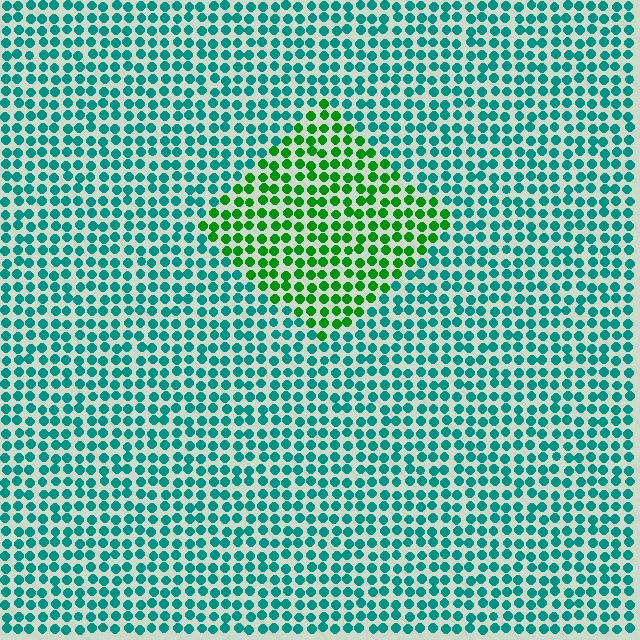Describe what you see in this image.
The image is filled with small teal elements in a uniform arrangement. A diamond-shaped region is visible where the elements are tinted to a slightly different hue, forming a subtle color boundary.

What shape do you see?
I see a diamond.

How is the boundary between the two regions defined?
The boundary is defined purely by a slight shift in hue (about 48 degrees). Spacing, size, and orientation are identical on both sides.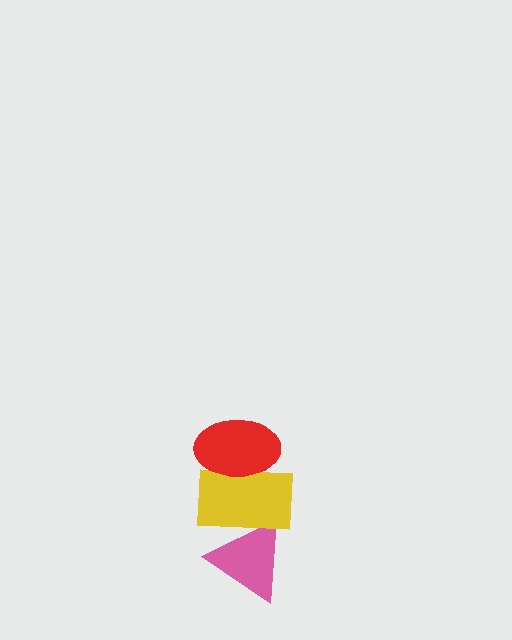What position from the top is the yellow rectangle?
The yellow rectangle is 2nd from the top.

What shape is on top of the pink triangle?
The yellow rectangle is on top of the pink triangle.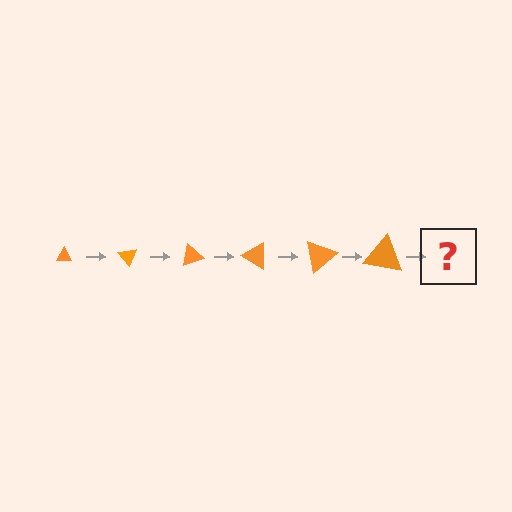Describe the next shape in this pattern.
It should be a triangle, larger than the previous one and rotated 300 degrees from the start.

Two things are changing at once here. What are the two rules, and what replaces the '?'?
The two rules are that the triangle grows larger each step and it rotates 50 degrees each step. The '?' should be a triangle, larger than the previous one and rotated 300 degrees from the start.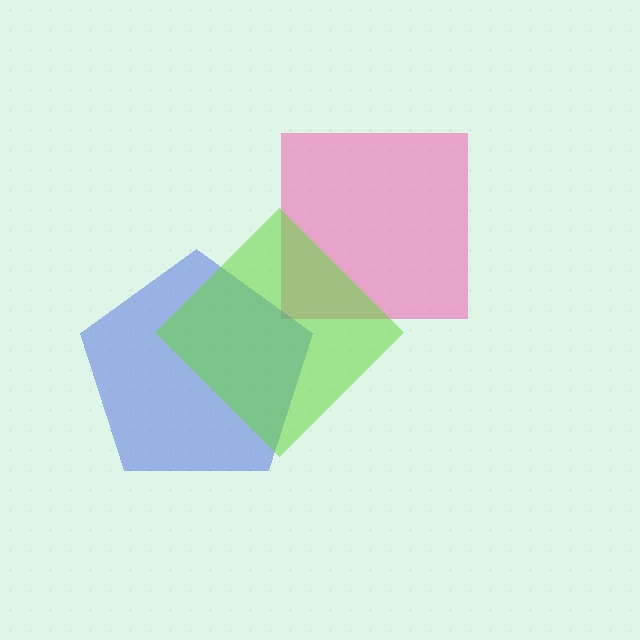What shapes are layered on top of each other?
The layered shapes are: a pink square, a blue pentagon, a lime diamond.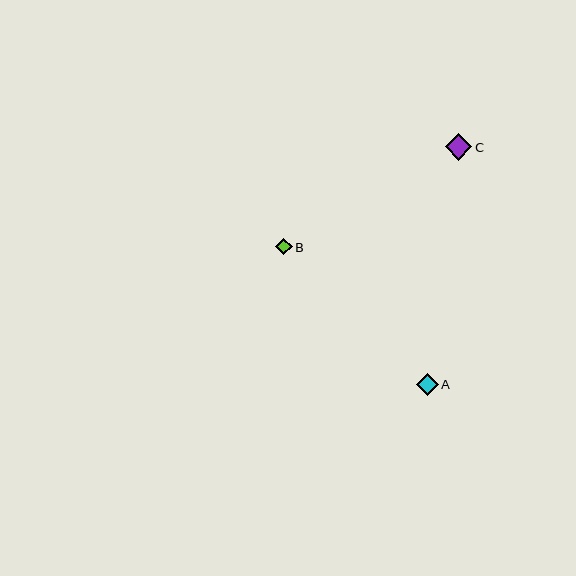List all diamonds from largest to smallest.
From largest to smallest: C, A, B.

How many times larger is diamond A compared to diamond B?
Diamond A is approximately 1.3 times the size of diamond B.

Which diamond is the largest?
Diamond C is the largest with a size of approximately 27 pixels.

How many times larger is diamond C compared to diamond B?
Diamond C is approximately 1.6 times the size of diamond B.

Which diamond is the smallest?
Diamond B is the smallest with a size of approximately 16 pixels.